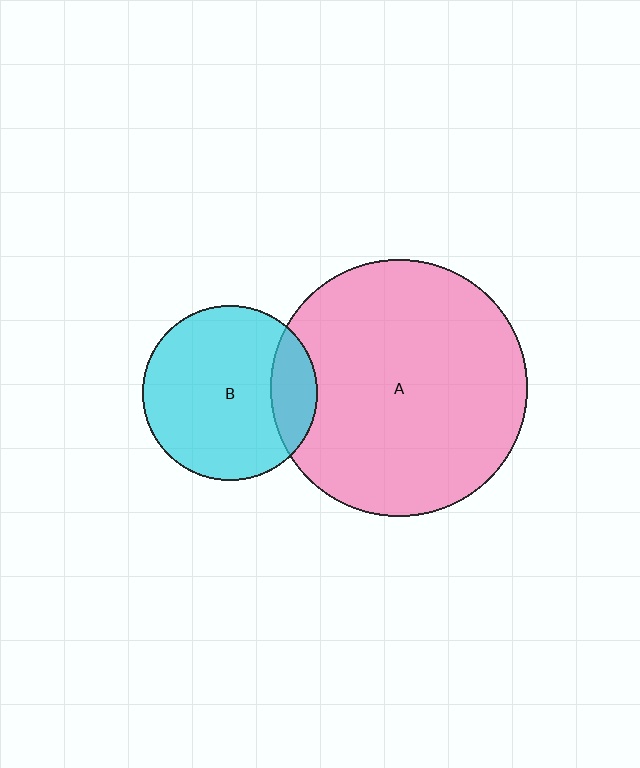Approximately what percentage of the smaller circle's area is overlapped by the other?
Approximately 15%.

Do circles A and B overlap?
Yes.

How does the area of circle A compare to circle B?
Approximately 2.2 times.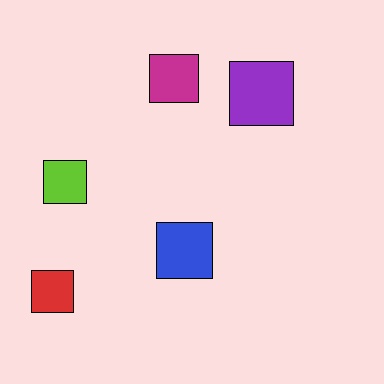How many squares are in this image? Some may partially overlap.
There are 5 squares.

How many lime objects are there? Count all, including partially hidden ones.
There is 1 lime object.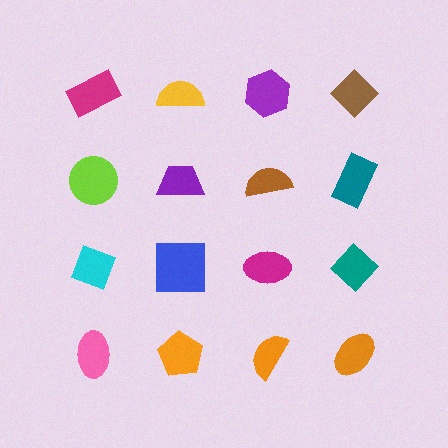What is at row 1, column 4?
A brown diamond.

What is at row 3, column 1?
A cyan diamond.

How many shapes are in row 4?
4 shapes.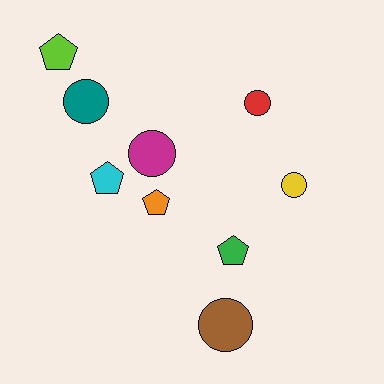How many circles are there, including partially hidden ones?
There are 5 circles.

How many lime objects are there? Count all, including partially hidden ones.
There is 1 lime object.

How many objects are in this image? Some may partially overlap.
There are 9 objects.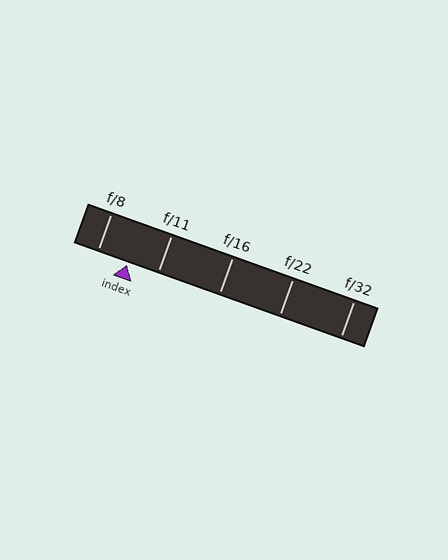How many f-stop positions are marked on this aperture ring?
There are 5 f-stop positions marked.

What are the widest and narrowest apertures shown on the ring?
The widest aperture shown is f/8 and the narrowest is f/32.